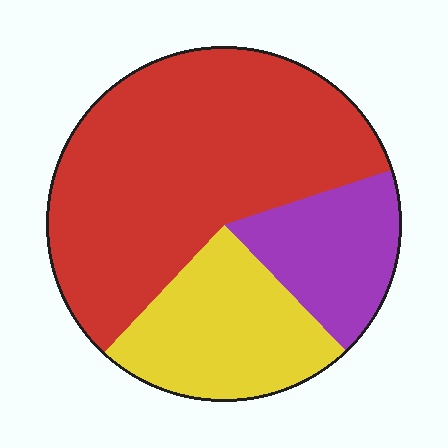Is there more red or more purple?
Red.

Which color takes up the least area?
Purple, at roughly 20%.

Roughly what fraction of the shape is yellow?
Yellow takes up about one quarter (1/4) of the shape.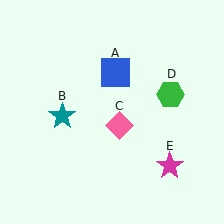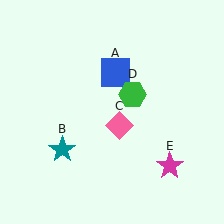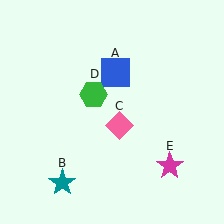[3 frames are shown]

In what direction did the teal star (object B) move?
The teal star (object B) moved down.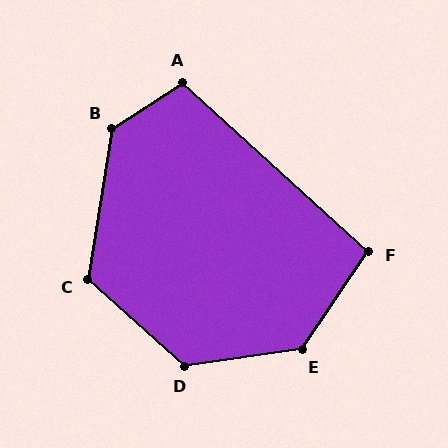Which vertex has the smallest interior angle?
F, at approximately 98 degrees.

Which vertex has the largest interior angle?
E, at approximately 133 degrees.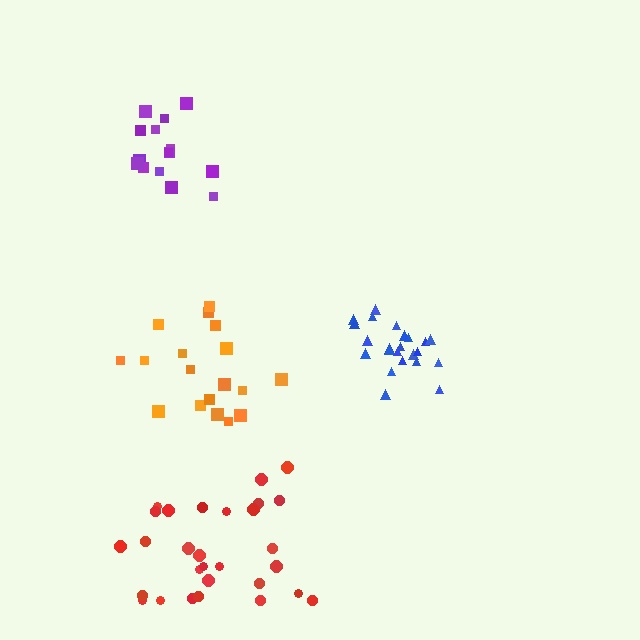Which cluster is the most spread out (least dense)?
Orange.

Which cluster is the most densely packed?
Blue.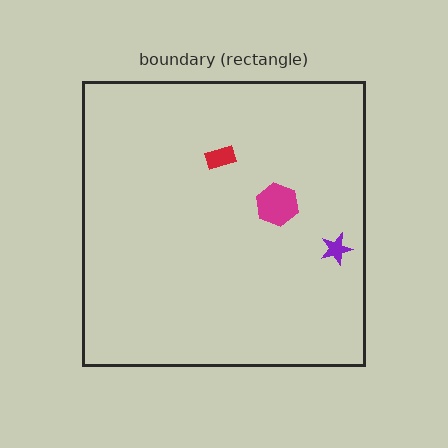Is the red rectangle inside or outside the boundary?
Inside.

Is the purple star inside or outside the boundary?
Inside.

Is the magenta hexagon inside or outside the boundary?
Inside.